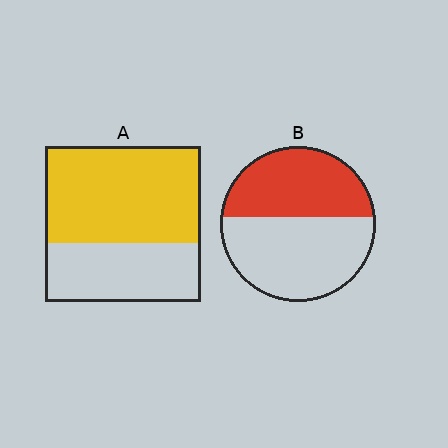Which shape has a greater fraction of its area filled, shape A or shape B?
Shape A.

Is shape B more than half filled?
No.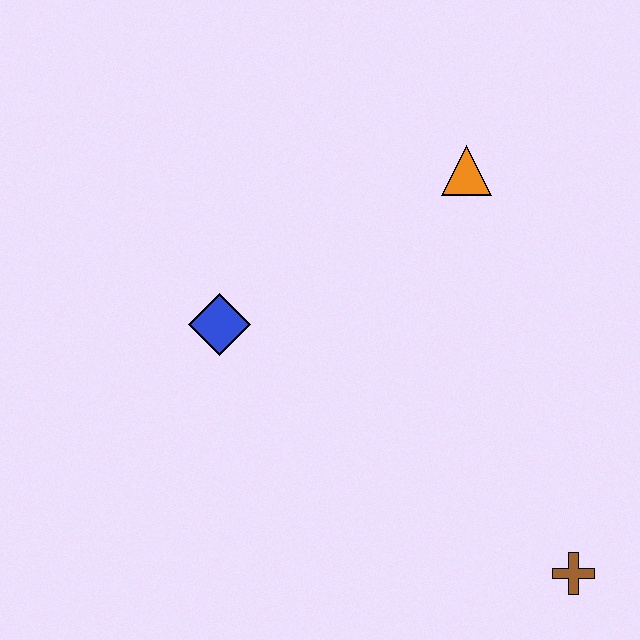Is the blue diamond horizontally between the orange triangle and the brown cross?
No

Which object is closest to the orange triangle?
The blue diamond is closest to the orange triangle.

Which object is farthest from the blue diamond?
The brown cross is farthest from the blue diamond.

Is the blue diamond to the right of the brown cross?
No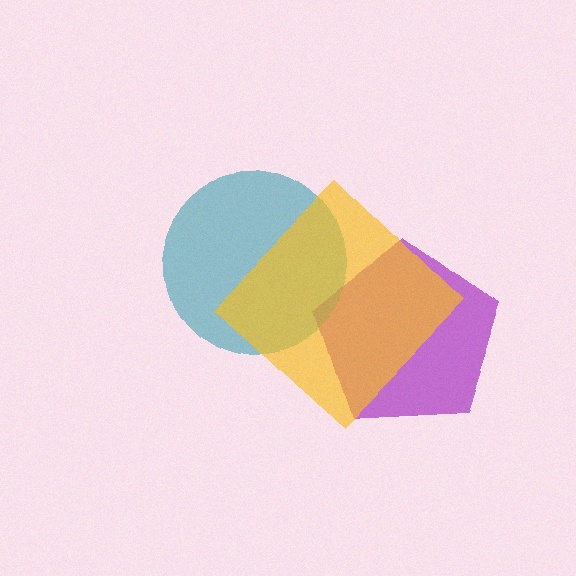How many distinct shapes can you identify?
There are 3 distinct shapes: a purple pentagon, a teal circle, a yellow diamond.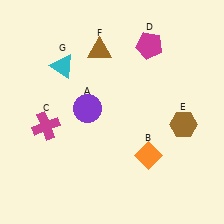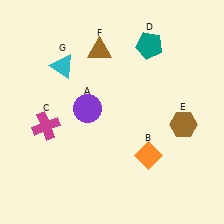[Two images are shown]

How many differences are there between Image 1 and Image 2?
There is 1 difference between the two images.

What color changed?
The pentagon (D) changed from magenta in Image 1 to teal in Image 2.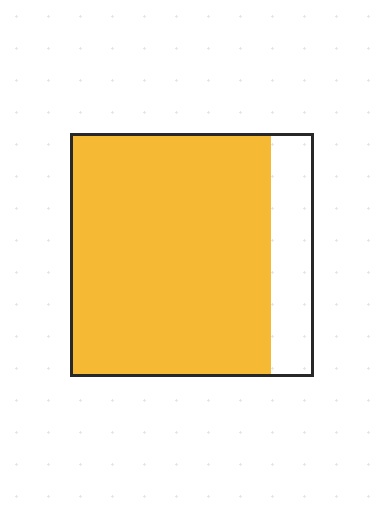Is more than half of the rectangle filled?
Yes.